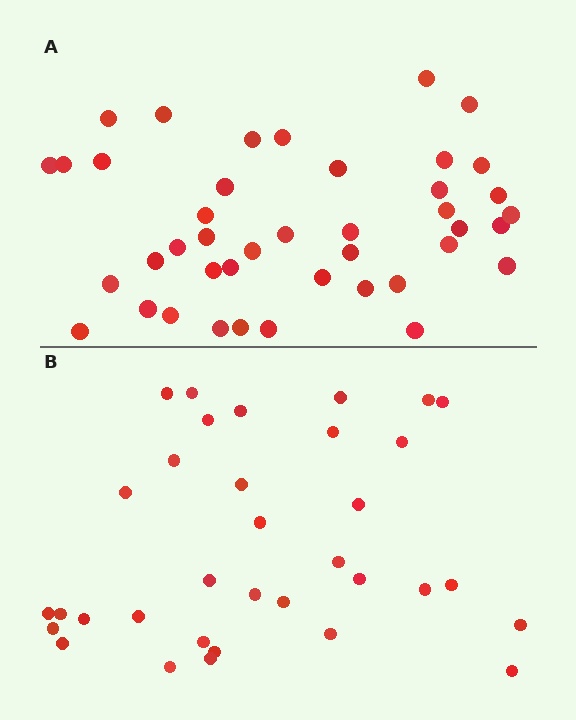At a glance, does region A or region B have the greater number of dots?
Region A (the top region) has more dots.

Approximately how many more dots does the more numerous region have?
Region A has roughly 8 or so more dots than region B.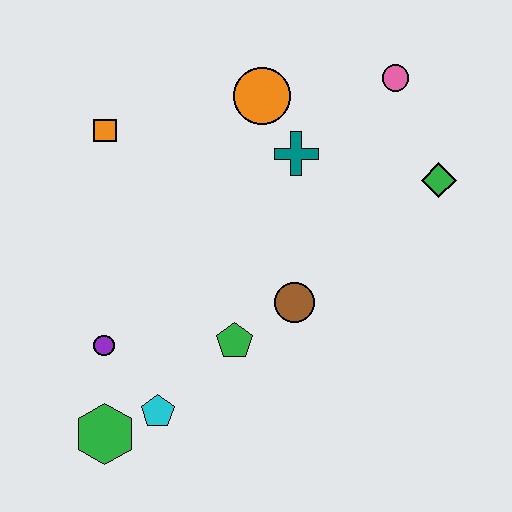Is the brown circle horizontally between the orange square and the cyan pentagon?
No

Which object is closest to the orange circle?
The teal cross is closest to the orange circle.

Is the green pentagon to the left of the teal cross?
Yes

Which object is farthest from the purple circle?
The pink circle is farthest from the purple circle.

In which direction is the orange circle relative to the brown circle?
The orange circle is above the brown circle.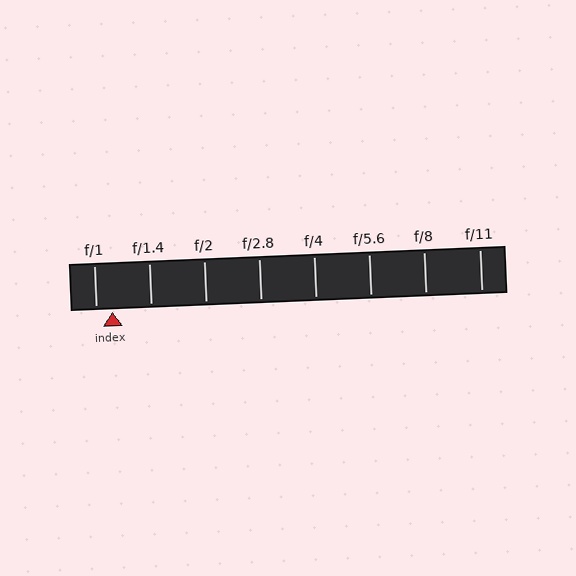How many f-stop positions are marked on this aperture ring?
There are 8 f-stop positions marked.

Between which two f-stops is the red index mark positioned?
The index mark is between f/1 and f/1.4.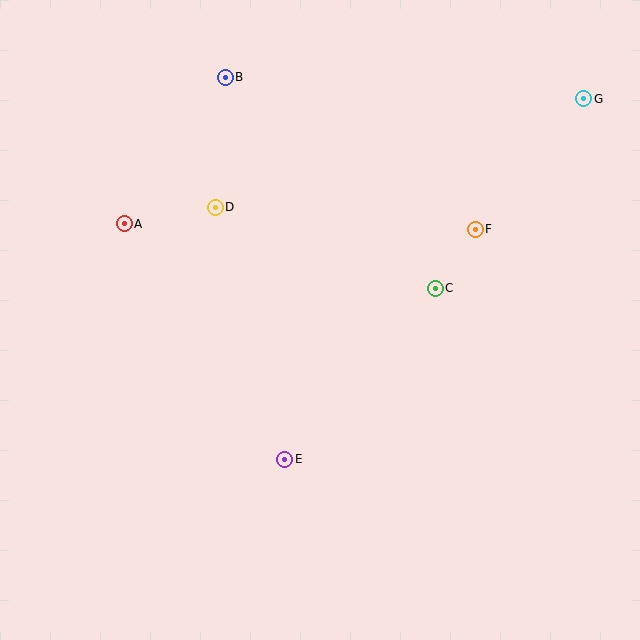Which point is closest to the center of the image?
Point C at (435, 288) is closest to the center.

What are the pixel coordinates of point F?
Point F is at (475, 229).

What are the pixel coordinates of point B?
Point B is at (225, 77).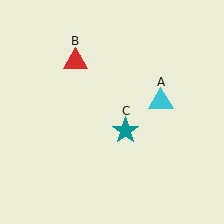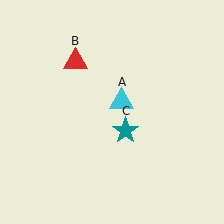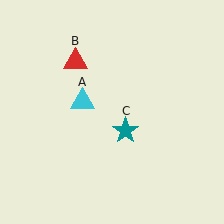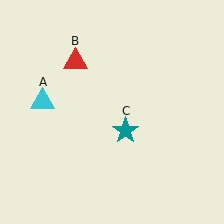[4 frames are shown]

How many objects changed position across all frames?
1 object changed position: cyan triangle (object A).